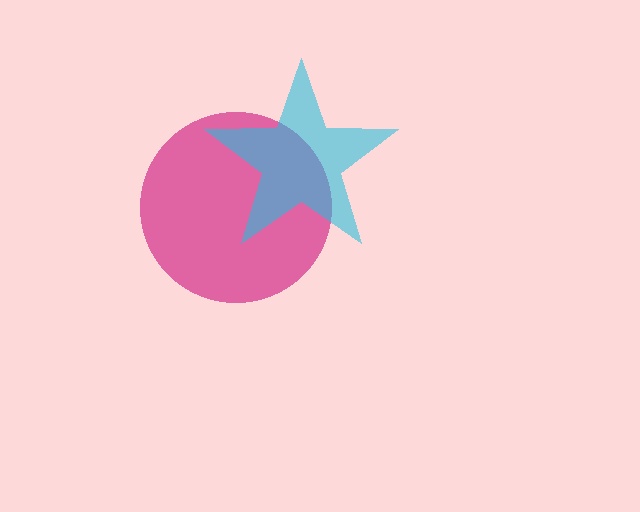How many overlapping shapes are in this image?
There are 2 overlapping shapes in the image.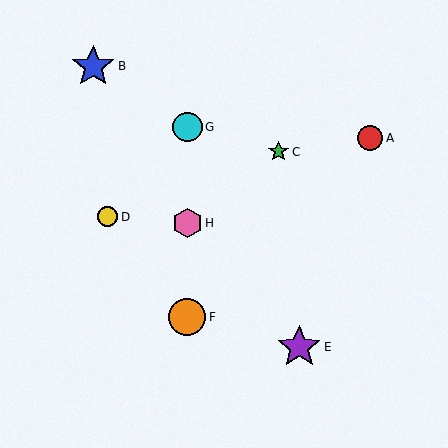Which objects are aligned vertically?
Objects F, G, H are aligned vertically.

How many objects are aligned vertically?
3 objects (F, G, H) are aligned vertically.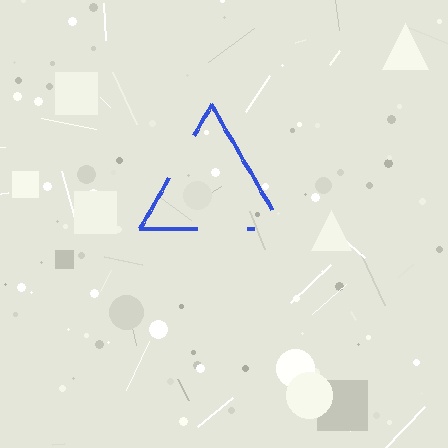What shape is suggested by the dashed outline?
The dashed outline suggests a triangle.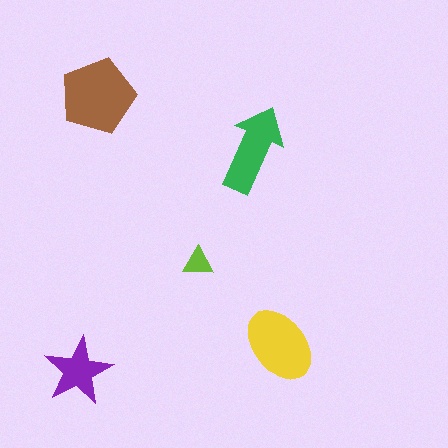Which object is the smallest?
The lime triangle.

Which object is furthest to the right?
The yellow ellipse is rightmost.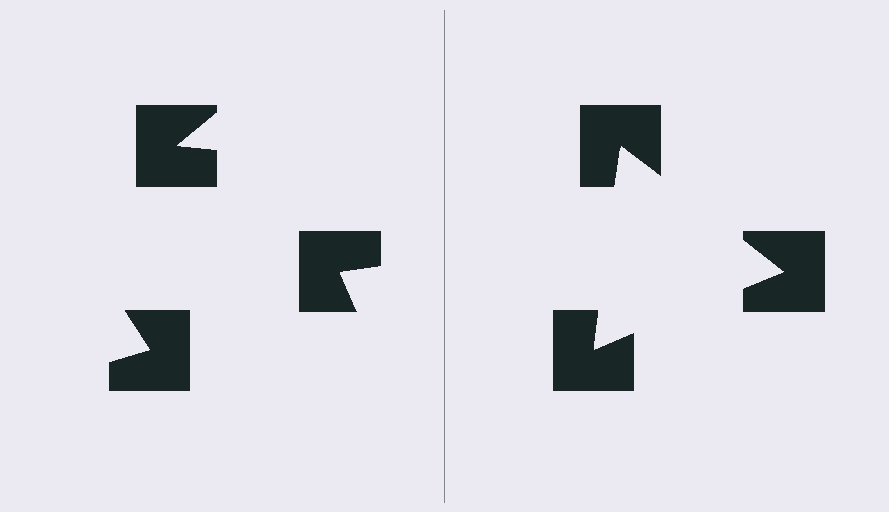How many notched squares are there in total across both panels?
6 — 3 on each side.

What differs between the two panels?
The notched squares are positioned identically on both sides; only the wedge orientations differ. On the right they align to a triangle; on the left they are misaligned.